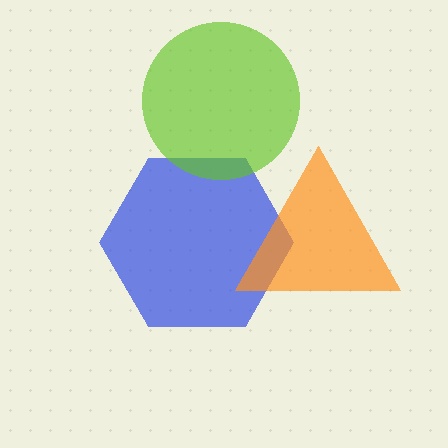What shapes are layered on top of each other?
The layered shapes are: a blue hexagon, an orange triangle, a lime circle.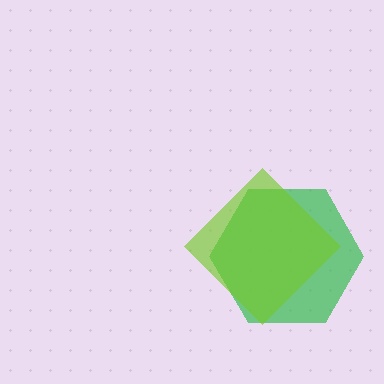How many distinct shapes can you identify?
There are 2 distinct shapes: a green hexagon, a lime diamond.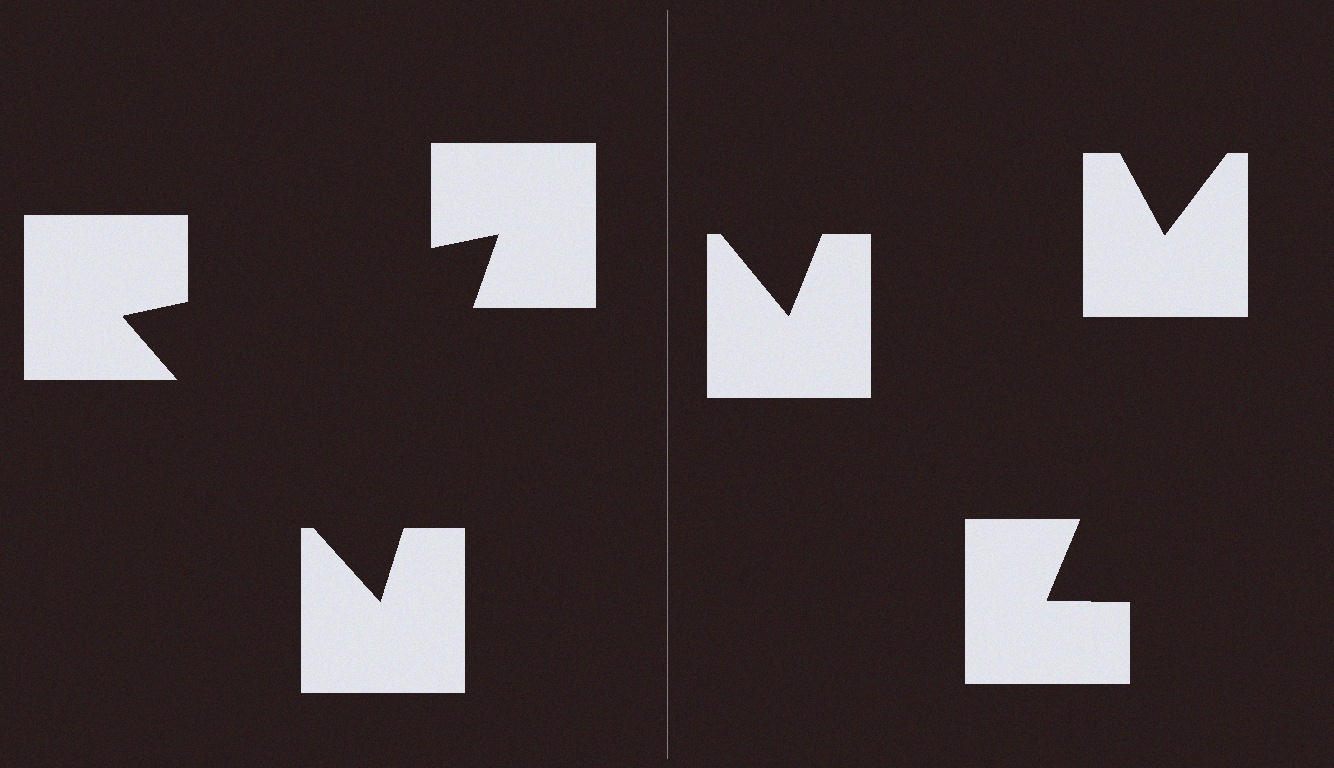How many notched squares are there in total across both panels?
6 — 3 on each side.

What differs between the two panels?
The notched squares are positioned identically on both sides; only the wedge orientations differ. On the left they align to a triangle; on the right they are misaligned.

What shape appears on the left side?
An illusory triangle.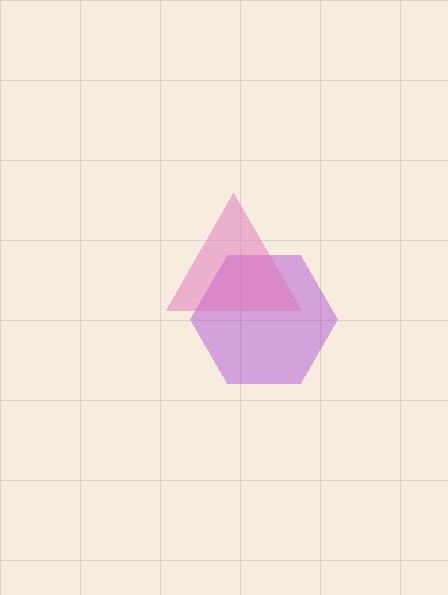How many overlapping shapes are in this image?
There are 2 overlapping shapes in the image.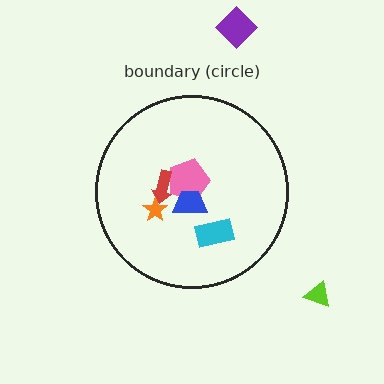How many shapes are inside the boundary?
5 inside, 2 outside.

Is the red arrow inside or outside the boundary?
Inside.